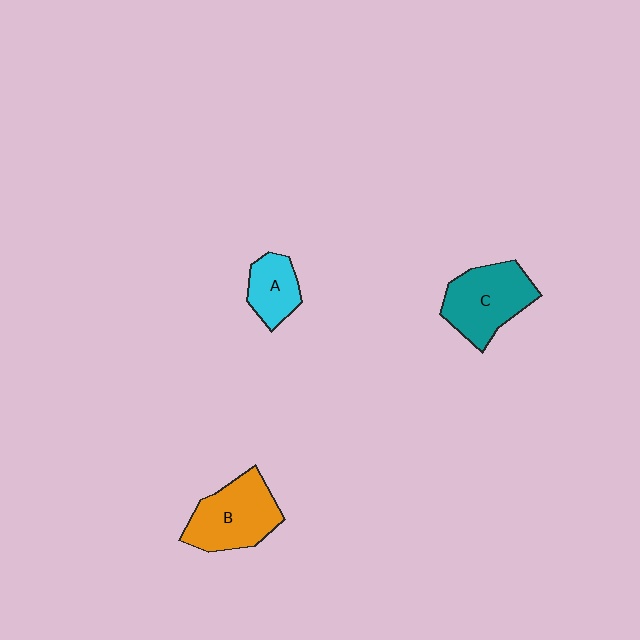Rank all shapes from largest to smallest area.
From largest to smallest: C (teal), B (orange), A (cyan).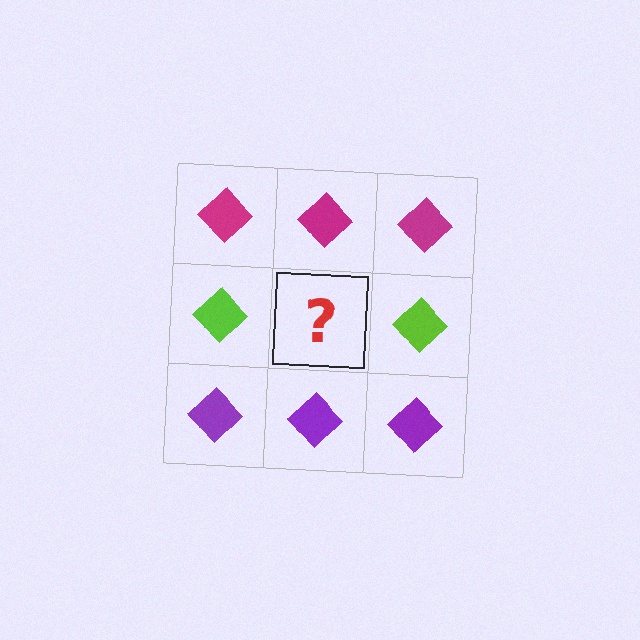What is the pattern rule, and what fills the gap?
The rule is that each row has a consistent color. The gap should be filled with a lime diamond.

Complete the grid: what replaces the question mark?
The question mark should be replaced with a lime diamond.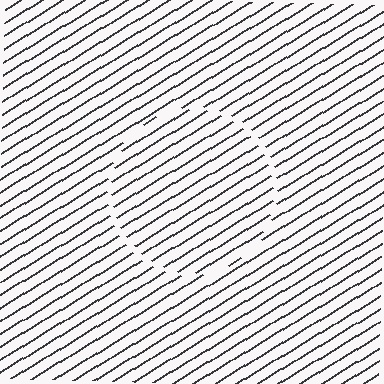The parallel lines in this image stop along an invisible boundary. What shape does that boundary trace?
An illusory circle. The interior of the shape contains the same grating, shifted by half a period — the contour is defined by the phase discontinuity where line-ends from the inner and outer gratings abut.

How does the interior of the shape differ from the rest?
The interior of the shape contains the same grating, shifted by half a period — the contour is defined by the phase discontinuity where line-ends from the inner and outer gratings abut.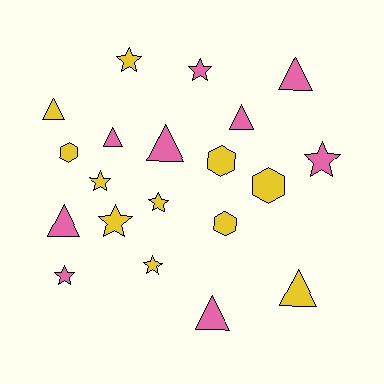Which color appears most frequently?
Yellow, with 11 objects.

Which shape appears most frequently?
Triangle, with 8 objects.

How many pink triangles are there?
There are 6 pink triangles.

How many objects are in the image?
There are 20 objects.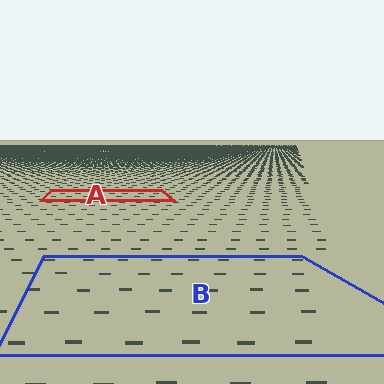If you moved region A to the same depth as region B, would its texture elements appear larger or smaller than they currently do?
They would appear larger. At a closer depth, the same texture elements are projected at a bigger on-screen size.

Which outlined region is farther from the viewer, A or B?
Region A is farther from the viewer — the texture elements inside it appear smaller and more densely packed.